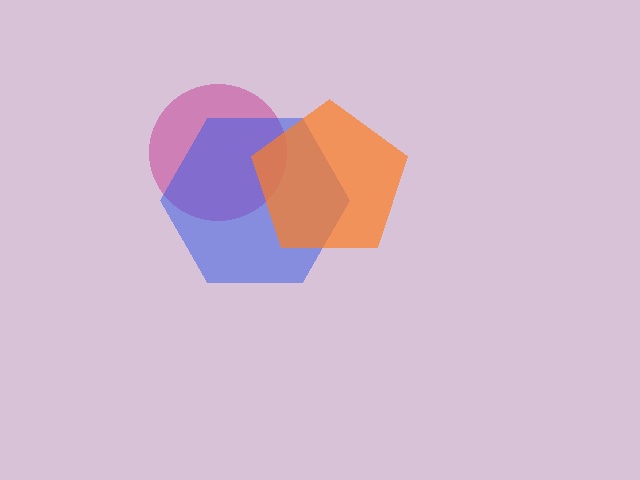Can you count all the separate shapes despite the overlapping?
Yes, there are 3 separate shapes.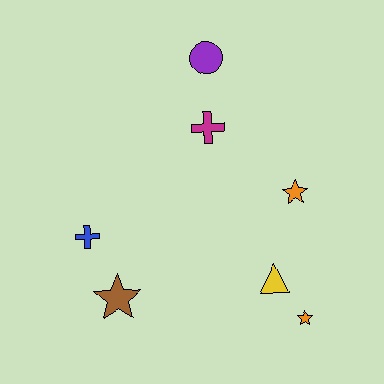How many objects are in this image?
There are 7 objects.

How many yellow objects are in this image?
There is 1 yellow object.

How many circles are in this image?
There is 1 circle.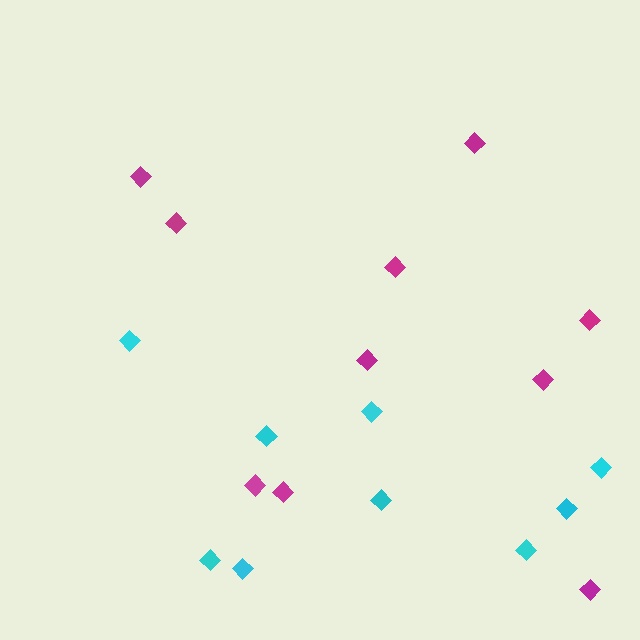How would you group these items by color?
There are 2 groups: one group of magenta diamonds (10) and one group of cyan diamonds (9).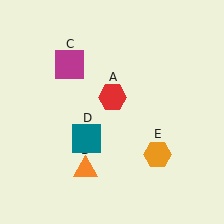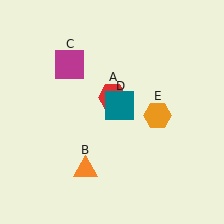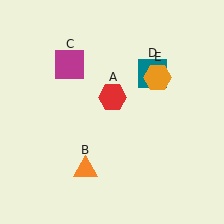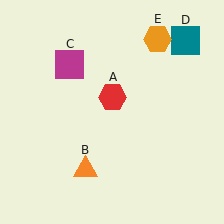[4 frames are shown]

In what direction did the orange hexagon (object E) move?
The orange hexagon (object E) moved up.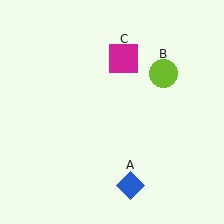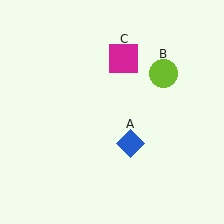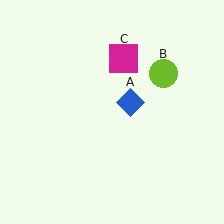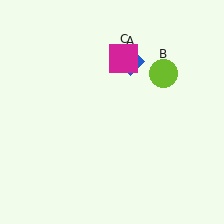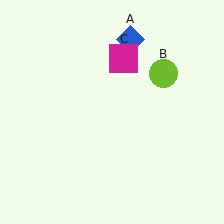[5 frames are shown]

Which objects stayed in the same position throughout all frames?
Lime circle (object B) and magenta square (object C) remained stationary.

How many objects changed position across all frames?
1 object changed position: blue diamond (object A).